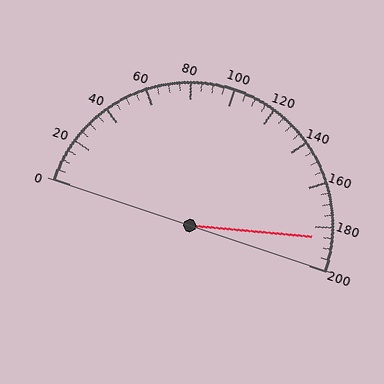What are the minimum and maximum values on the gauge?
The gauge ranges from 0 to 200.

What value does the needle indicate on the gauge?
The needle indicates approximately 185.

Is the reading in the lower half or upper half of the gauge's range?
The reading is in the upper half of the range (0 to 200).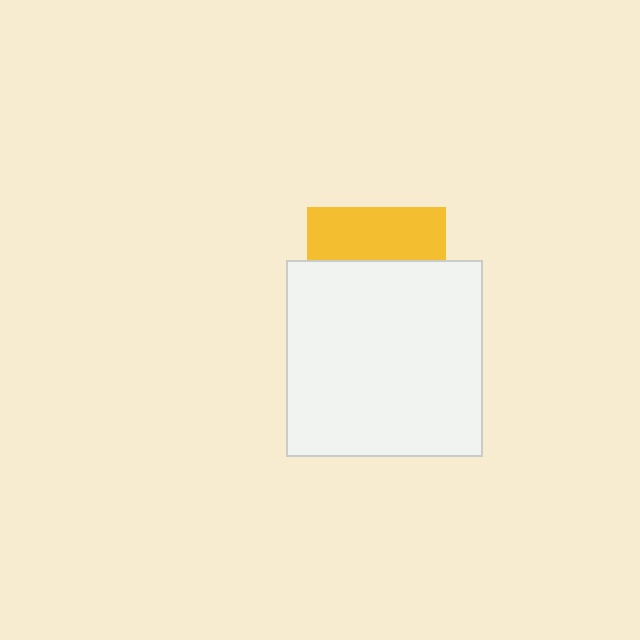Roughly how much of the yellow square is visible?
A small part of it is visible (roughly 38%).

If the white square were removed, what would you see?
You would see the complete yellow square.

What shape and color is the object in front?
The object in front is a white square.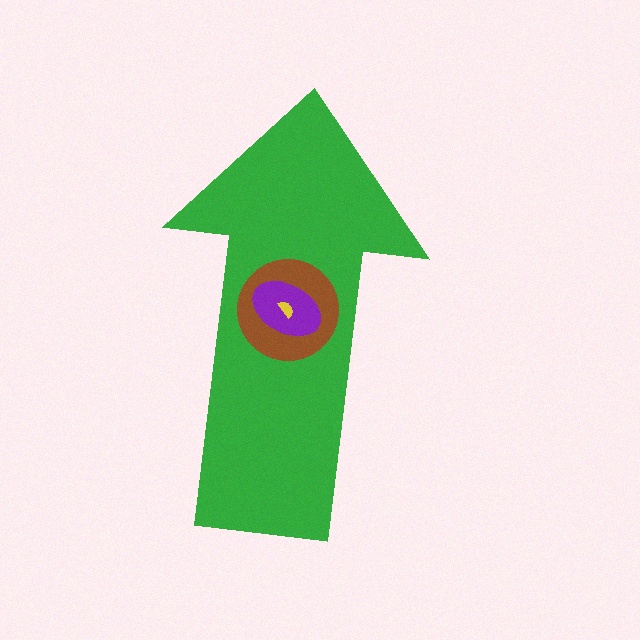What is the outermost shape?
The green arrow.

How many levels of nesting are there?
4.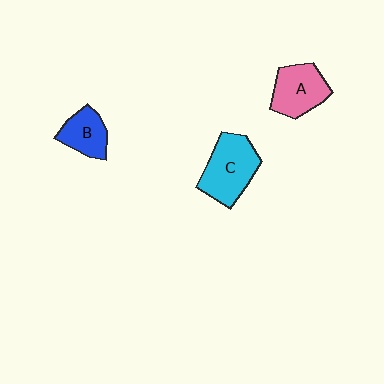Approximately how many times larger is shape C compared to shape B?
Approximately 1.7 times.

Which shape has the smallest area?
Shape B (blue).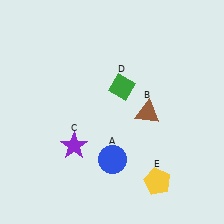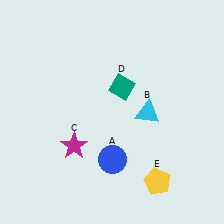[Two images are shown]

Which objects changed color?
B changed from brown to cyan. C changed from purple to magenta. D changed from green to teal.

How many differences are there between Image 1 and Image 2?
There are 3 differences between the two images.